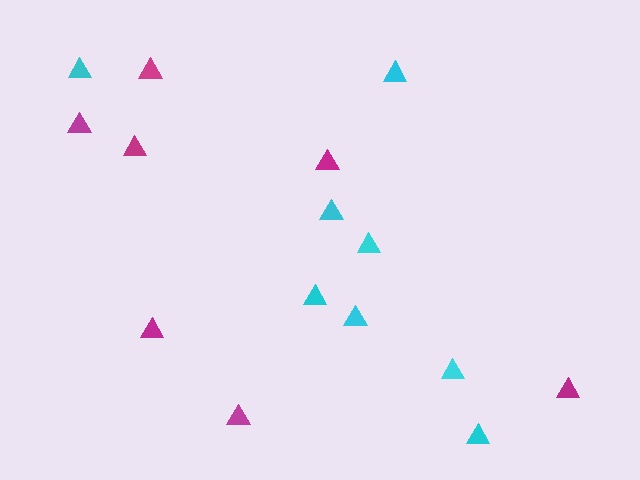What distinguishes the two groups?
There are 2 groups: one group of cyan triangles (8) and one group of magenta triangles (7).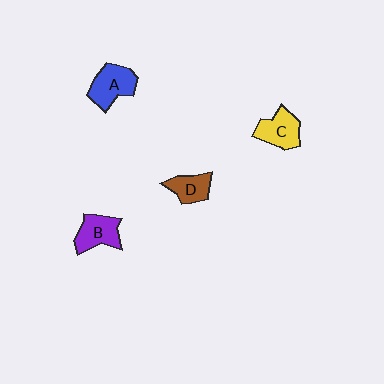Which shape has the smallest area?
Shape D (brown).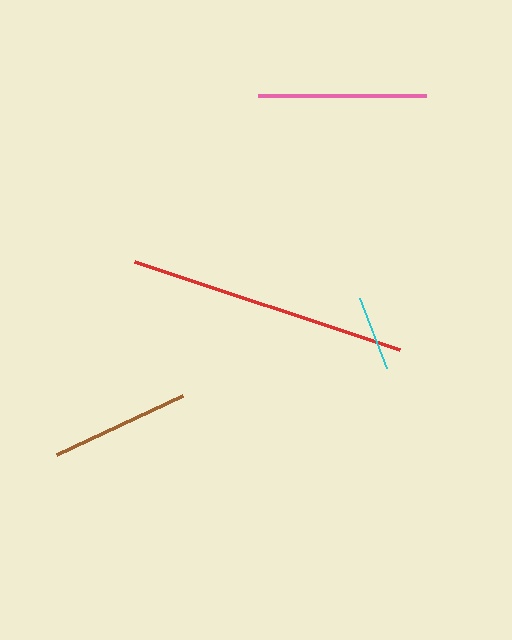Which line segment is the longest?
The red line is the longest at approximately 279 pixels.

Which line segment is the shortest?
The cyan line is the shortest at approximately 75 pixels.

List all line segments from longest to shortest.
From longest to shortest: red, pink, brown, cyan.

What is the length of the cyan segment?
The cyan segment is approximately 75 pixels long.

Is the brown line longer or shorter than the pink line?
The pink line is longer than the brown line.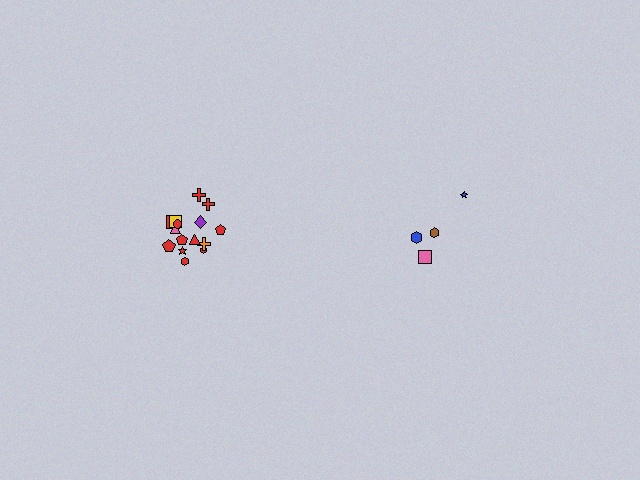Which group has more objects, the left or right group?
The left group.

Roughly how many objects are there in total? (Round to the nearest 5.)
Roughly 20 objects in total.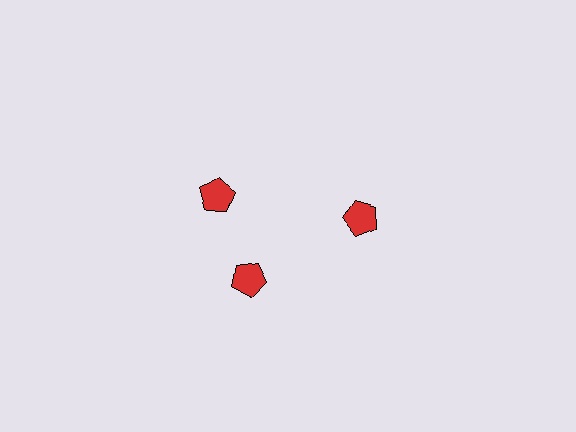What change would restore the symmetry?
The symmetry would be restored by rotating it back into even spacing with its neighbors so that all 3 pentagons sit at equal angles and equal distance from the center.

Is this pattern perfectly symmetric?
No. The 3 red pentagons are arranged in a ring, but one element near the 11 o'clock position is rotated out of alignment along the ring, breaking the 3-fold rotational symmetry.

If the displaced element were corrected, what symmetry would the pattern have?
It would have 3-fold rotational symmetry — the pattern would map onto itself every 120 degrees.